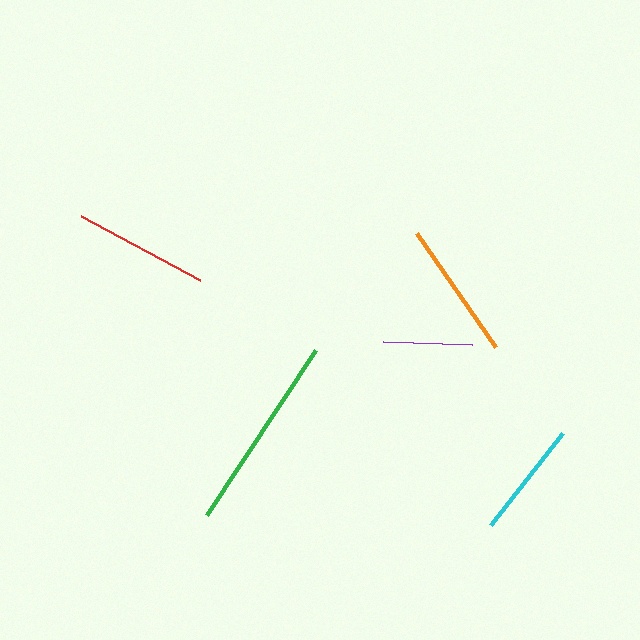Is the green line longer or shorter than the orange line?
The green line is longer than the orange line.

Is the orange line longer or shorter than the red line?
The orange line is longer than the red line.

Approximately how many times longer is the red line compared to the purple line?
The red line is approximately 1.5 times the length of the purple line.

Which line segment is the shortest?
The purple line is the shortest at approximately 90 pixels.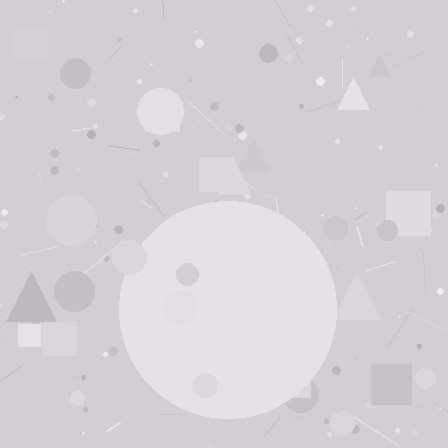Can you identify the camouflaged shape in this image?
The camouflaged shape is a circle.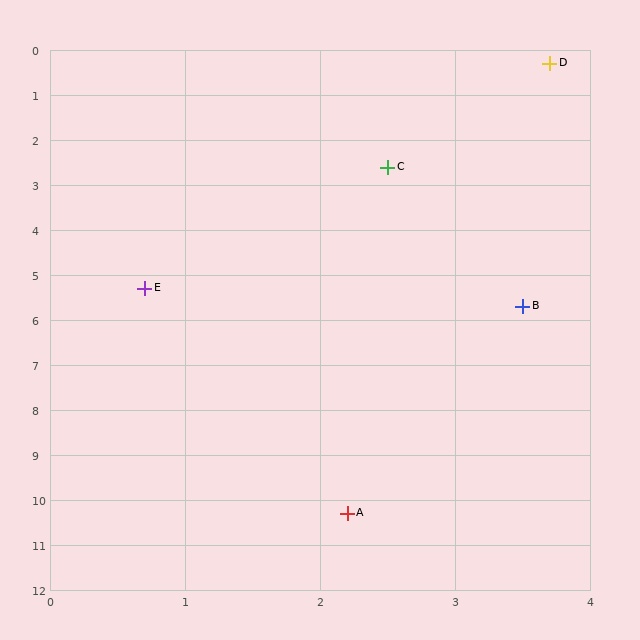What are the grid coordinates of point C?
Point C is at approximately (2.5, 2.6).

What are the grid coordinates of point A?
Point A is at approximately (2.2, 10.3).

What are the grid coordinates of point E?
Point E is at approximately (0.7, 5.3).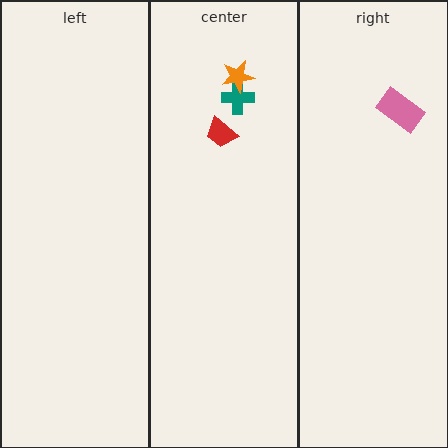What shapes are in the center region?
The teal cross, the orange star, the red trapezoid.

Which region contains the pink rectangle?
The right region.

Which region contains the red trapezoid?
The center region.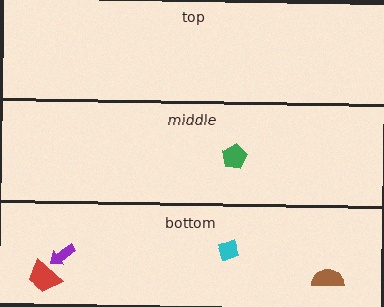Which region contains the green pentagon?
The middle region.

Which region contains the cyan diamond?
The bottom region.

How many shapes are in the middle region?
1.